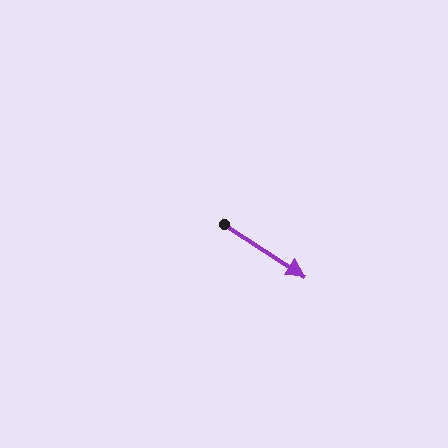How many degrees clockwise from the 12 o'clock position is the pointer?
Approximately 123 degrees.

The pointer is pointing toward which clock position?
Roughly 4 o'clock.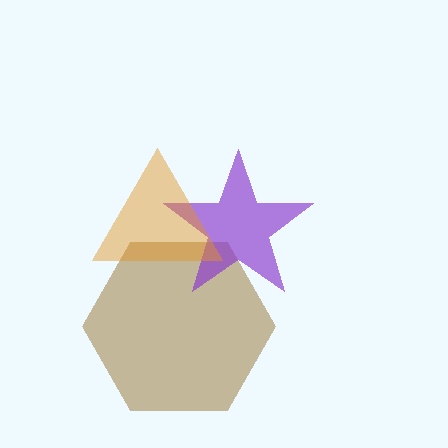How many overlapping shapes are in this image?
There are 3 overlapping shapes in the image.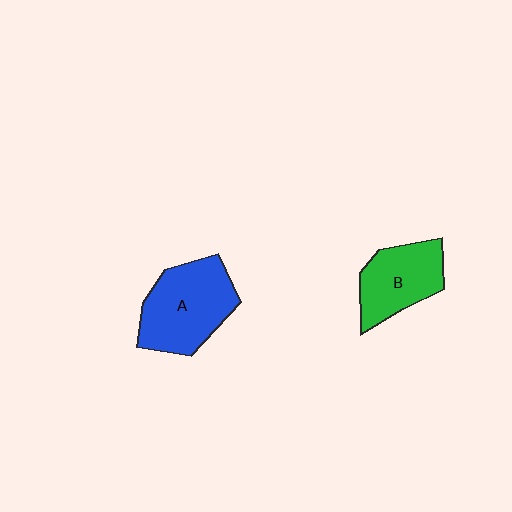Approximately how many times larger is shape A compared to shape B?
Approximately 1.3 times.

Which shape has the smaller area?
Shape B (green).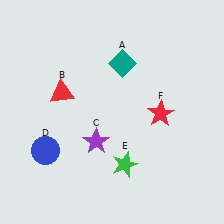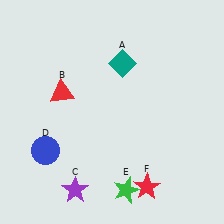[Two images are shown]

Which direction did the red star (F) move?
The red star (F) moved down.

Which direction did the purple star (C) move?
The purple star (C) moved down.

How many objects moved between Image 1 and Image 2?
3 objects moved between the two images.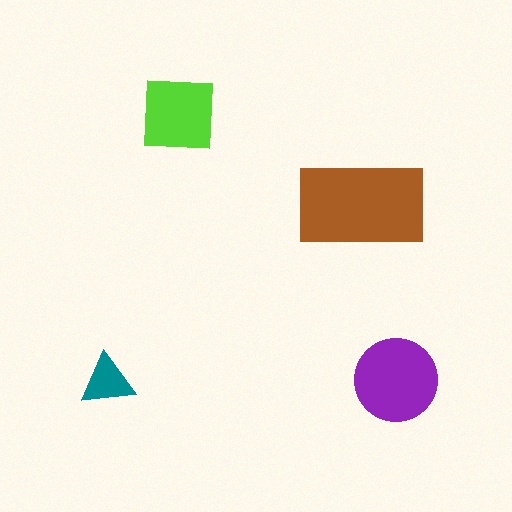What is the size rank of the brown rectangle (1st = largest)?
1st.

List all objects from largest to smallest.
The brown rectangle, the purple circle, the lime square, the teal triangle.